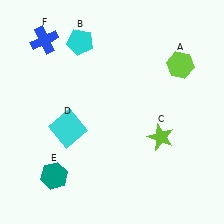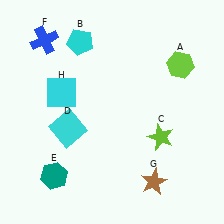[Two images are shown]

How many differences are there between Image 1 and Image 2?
There are 2 differences between the two images.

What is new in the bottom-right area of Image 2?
A brown star (G) was added in the bottom-right area of Image 2.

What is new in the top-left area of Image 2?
A cyan square (H) was added in the top-left area of Image 2.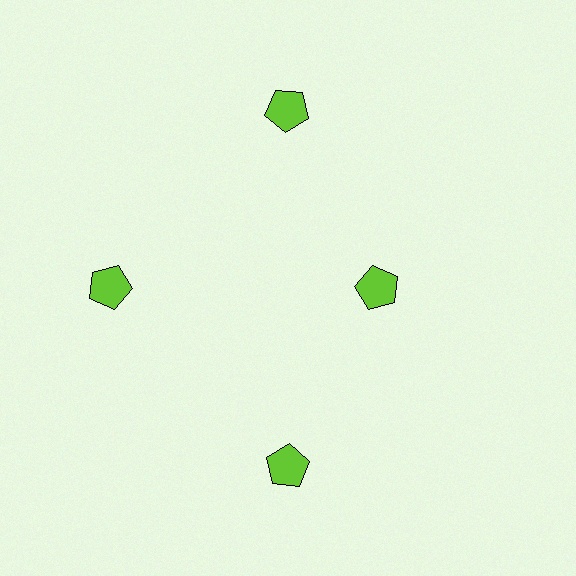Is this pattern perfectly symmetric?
No. The 4 lime pentagons are arranged in a ring, but one element near the 3 o'clock position is pulled inward toward the center, breaking the 4-fold rotational symmetry.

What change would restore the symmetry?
The symmetry would be restored by moving it outward, back onto the ring so that all 4 pentagons sit at equal angles and equal distance from the center.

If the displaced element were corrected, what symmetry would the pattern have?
It would have 4-fold rotational symmetry — the pattern would map onto itself every 90 degrees.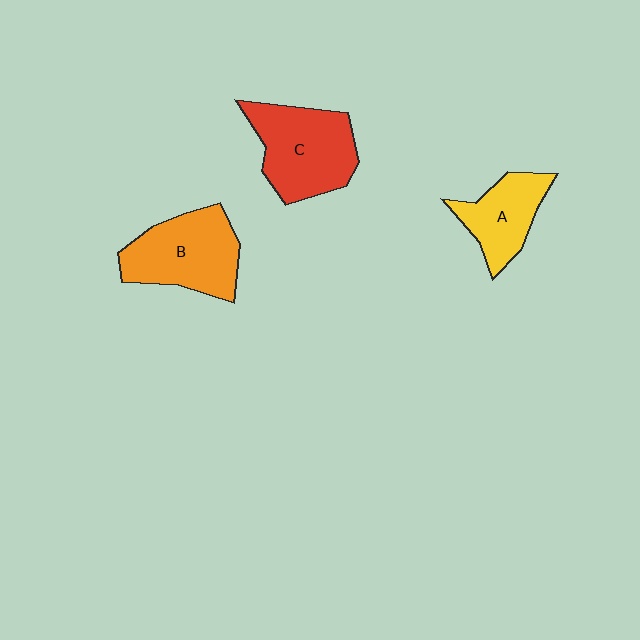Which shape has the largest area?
Shape C (red).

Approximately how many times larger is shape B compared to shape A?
Approximately 1.4 times.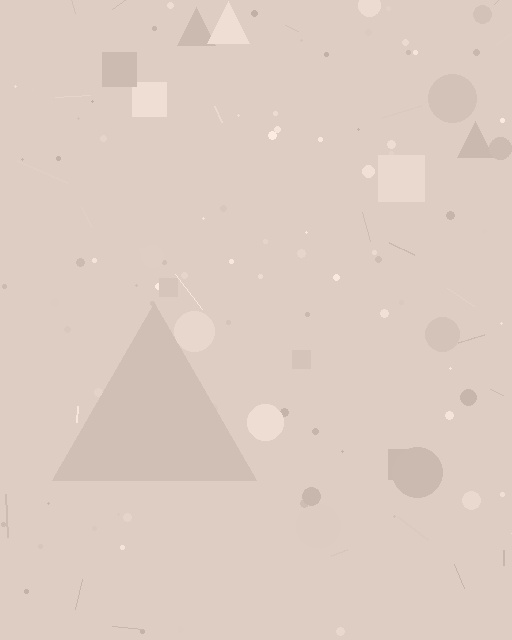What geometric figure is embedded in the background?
A triangle is embedded in the background.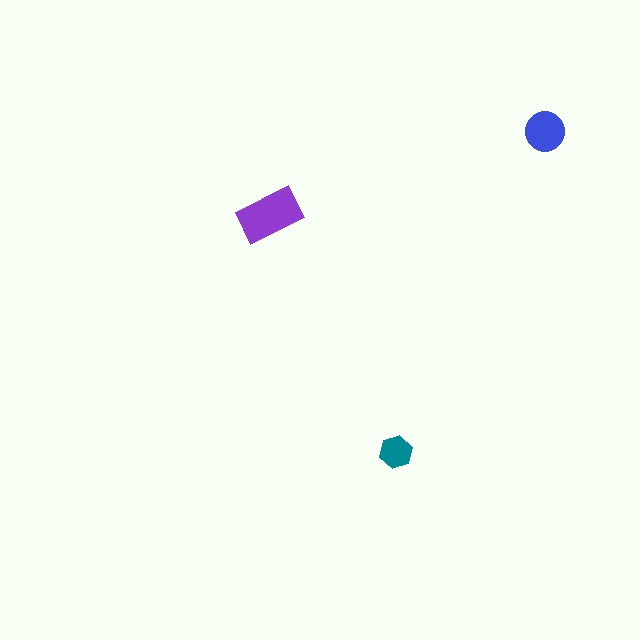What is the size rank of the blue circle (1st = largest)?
2nd.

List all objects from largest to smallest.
The purple rectangle, the blue circle, the teal hexagon.